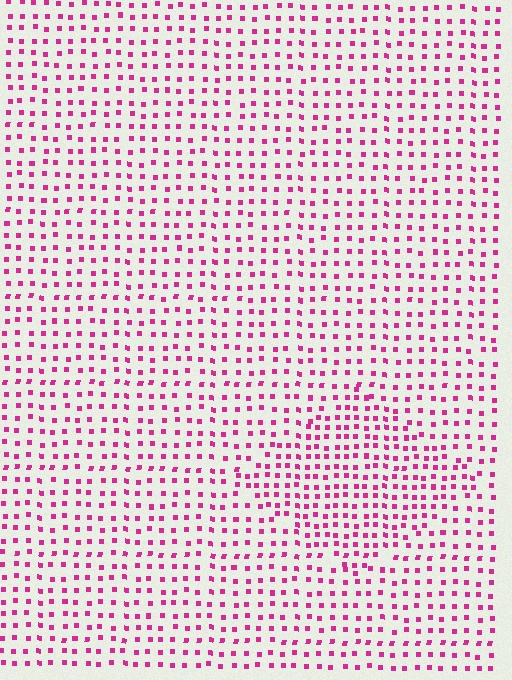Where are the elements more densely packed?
The elements are more densely packed inside the diamond boundary.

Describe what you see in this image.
The image contains small magenta elements arranged at two different densities. A diamond-shaped region is visible where the elements are more densely packed than the surrounding area.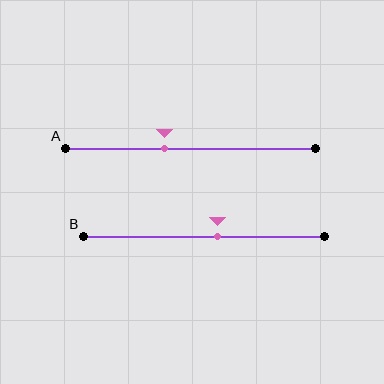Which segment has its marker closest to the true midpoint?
Segment B has its marker closest to the true midpoint.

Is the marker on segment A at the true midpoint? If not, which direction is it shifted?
No, the marker on segment A is shifted to the left by about 11% of the segment length.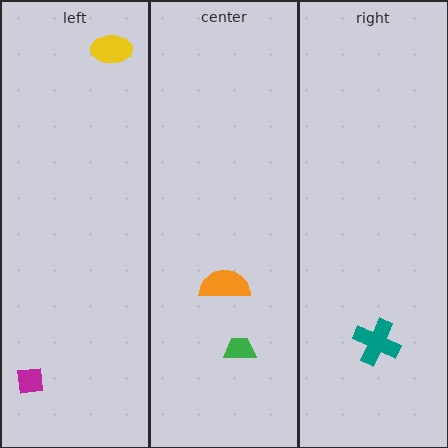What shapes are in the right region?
The teal cross.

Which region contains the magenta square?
The left region.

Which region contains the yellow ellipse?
The left region.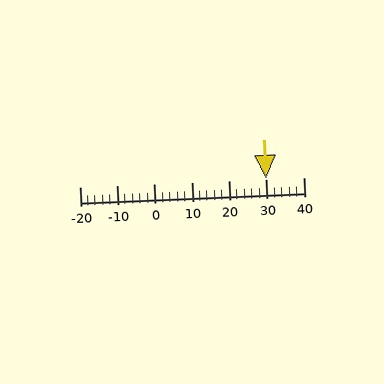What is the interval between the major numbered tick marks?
The major tick marks are spaced 10 units apart.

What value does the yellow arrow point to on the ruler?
The yellow arrow points to approximately 30.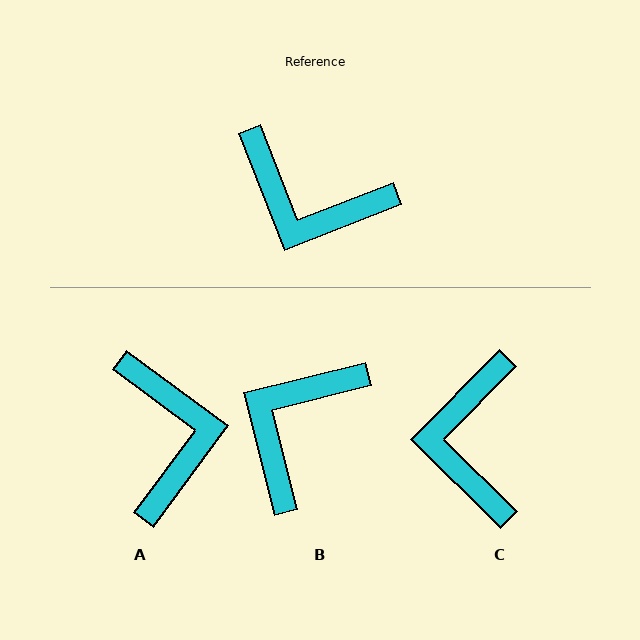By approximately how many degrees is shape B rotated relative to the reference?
Approximately 97 degrees clockwise.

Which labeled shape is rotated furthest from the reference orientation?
A, about 122 degrees away.